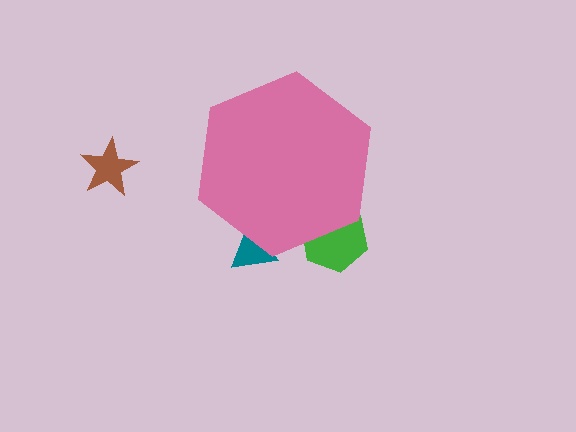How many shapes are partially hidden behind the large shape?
2 shapes are partially hidden.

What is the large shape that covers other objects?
A pink hexagon.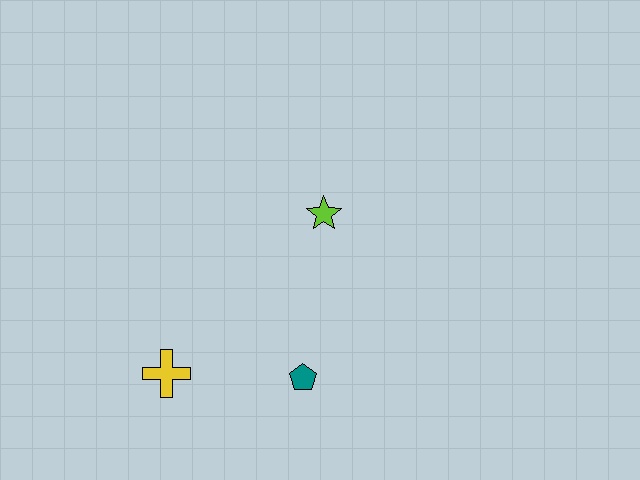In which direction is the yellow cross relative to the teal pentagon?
The yellow cross is to the left of the teal pentagon.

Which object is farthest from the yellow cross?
The lime star is farthest from the yellow cross.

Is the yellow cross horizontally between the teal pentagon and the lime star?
No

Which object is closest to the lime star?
The teal pentagon is closest to the lime star.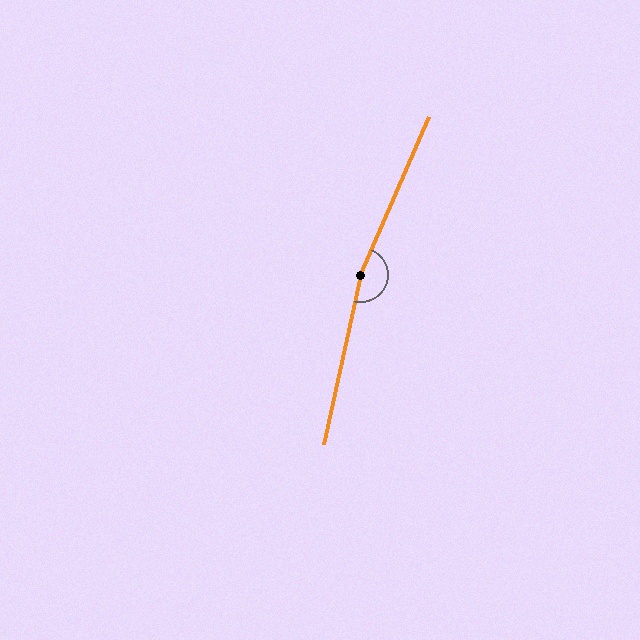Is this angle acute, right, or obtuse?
It is obtuse.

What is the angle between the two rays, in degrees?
Approximately 169 degrees.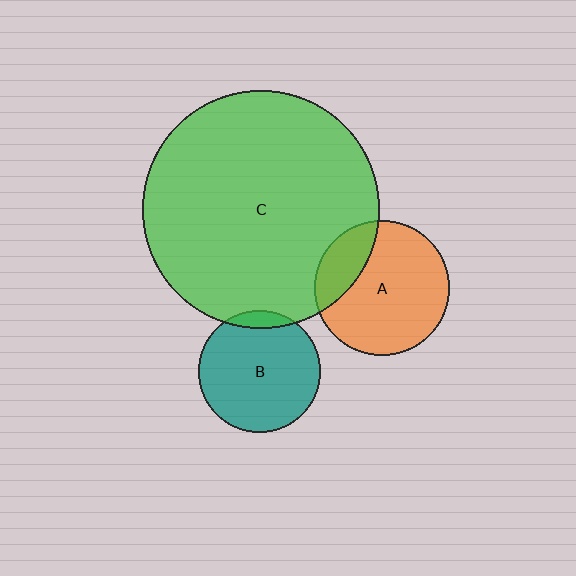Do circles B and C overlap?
Yes.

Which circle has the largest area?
Circle C (green).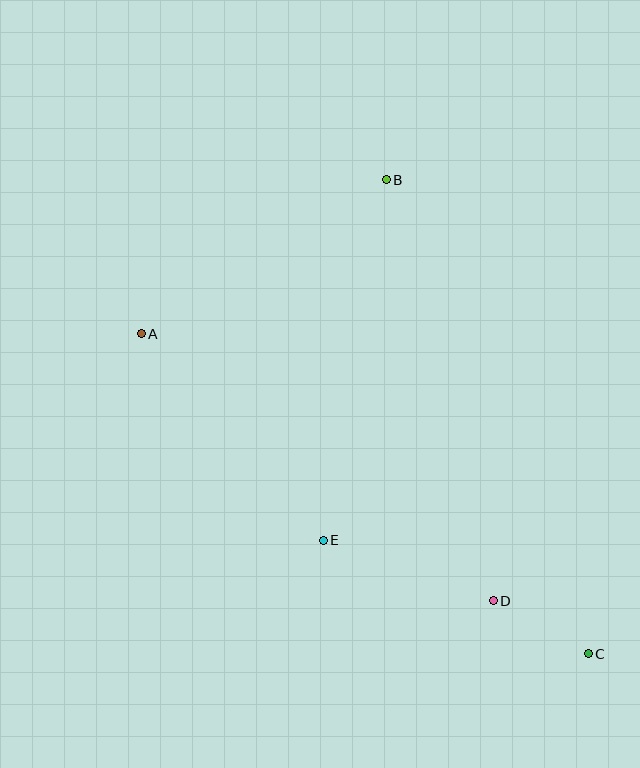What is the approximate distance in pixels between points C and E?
The distance between C and E is approximately 288 pixels.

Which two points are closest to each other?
Points C and D are closest to each other.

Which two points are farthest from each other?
Points A and C are farthest from each other.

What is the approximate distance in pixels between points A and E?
The distance between A and E is approximately 275 pixels.